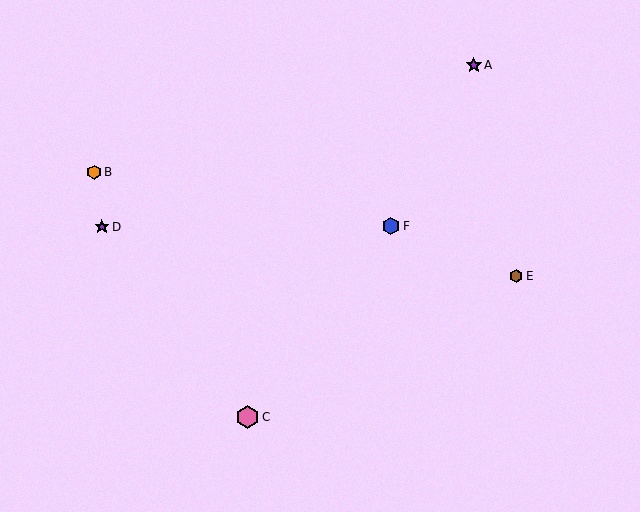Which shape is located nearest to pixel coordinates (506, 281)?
The brown hexagon (labeled E) at (516, 276) is nearest to that location.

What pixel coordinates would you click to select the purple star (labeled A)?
Click at (474, 65) to select the purple star A.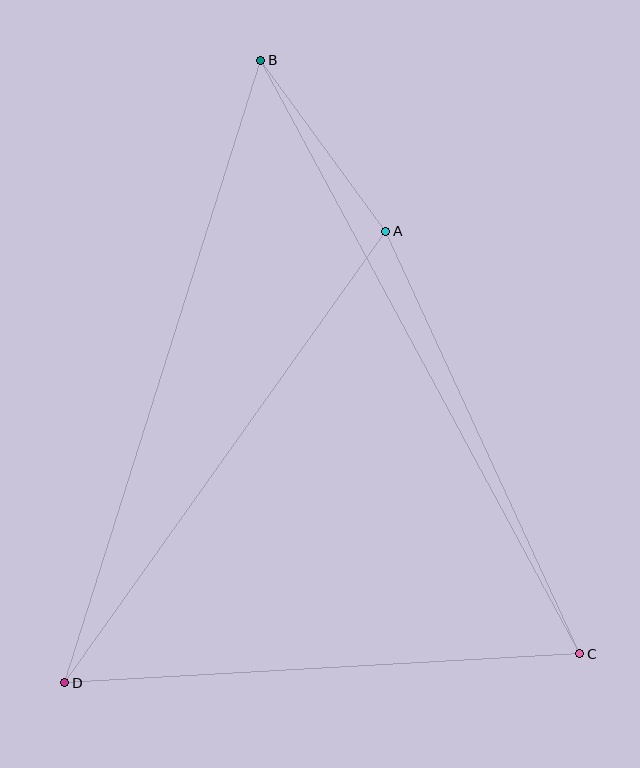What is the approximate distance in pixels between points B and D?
The distance between B and D is approximately 653 pixels.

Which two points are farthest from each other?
Points B and C are farthest from each other.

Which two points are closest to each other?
Points A and B are closest to each other.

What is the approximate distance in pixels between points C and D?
The distance between C and D is approximately 516 pixels.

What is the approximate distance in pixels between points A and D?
The distance between A and D is approximately 554 pixels.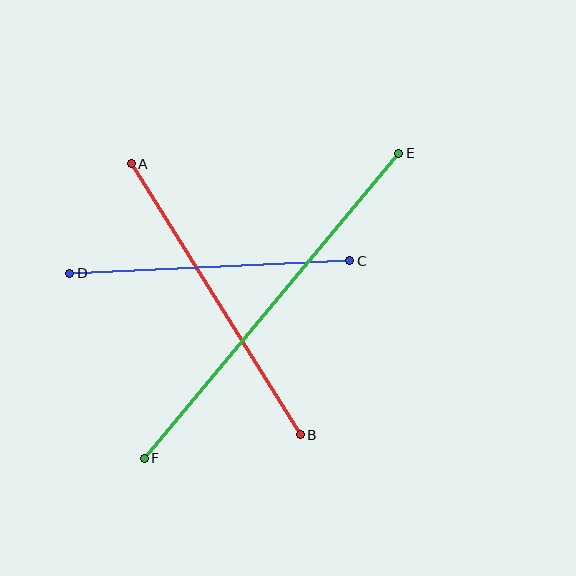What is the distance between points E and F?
The distance is approximately 398 pixels.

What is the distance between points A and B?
The distance is approximately 319 pixels.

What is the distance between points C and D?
The distance is approximately 280 pixels.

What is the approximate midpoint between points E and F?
The midpoint is at approximately (271, 306) pixels.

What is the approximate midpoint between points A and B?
The midpoint is at approximately (216, 299) pixels.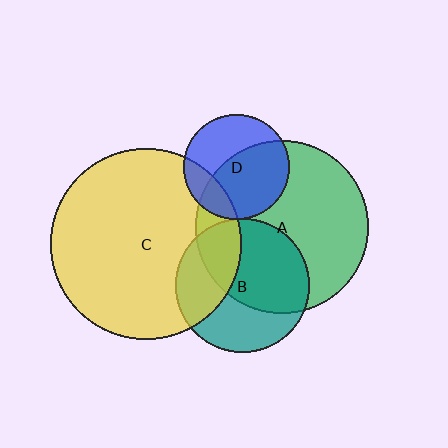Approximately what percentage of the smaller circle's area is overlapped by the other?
Approximately 35%.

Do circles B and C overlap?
Yes.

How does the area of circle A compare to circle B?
Approximately 1.7 times.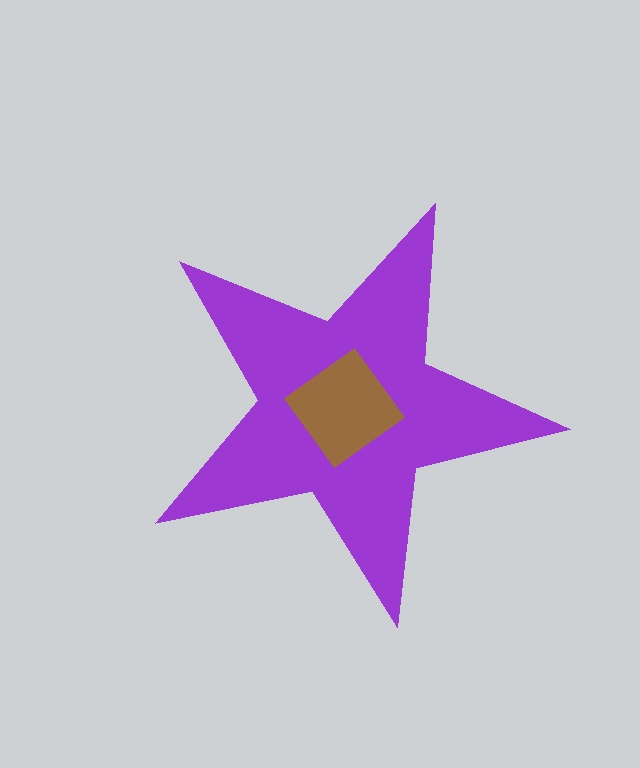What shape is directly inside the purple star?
The brown diamond.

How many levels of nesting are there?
2.